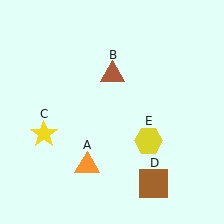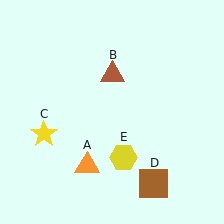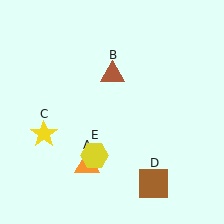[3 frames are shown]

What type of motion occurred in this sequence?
The yellow hexagon (object E) rotated clockwise around the center of the scene.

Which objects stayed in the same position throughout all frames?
Orange triangle (object A) and brown triangle (object B) and yellow star (object C) and brown square (object D) remained stationary.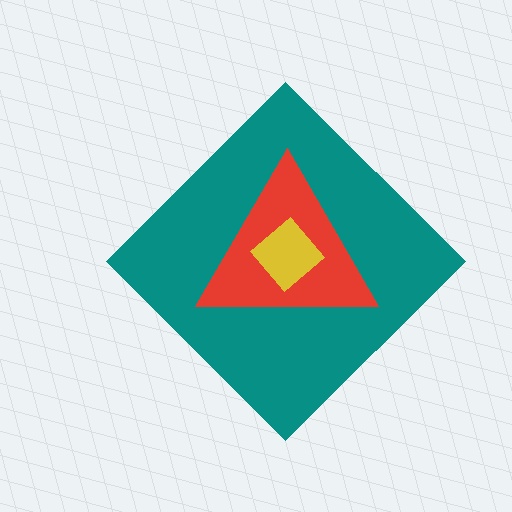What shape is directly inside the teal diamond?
The red triangle.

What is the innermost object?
The yellow diamond.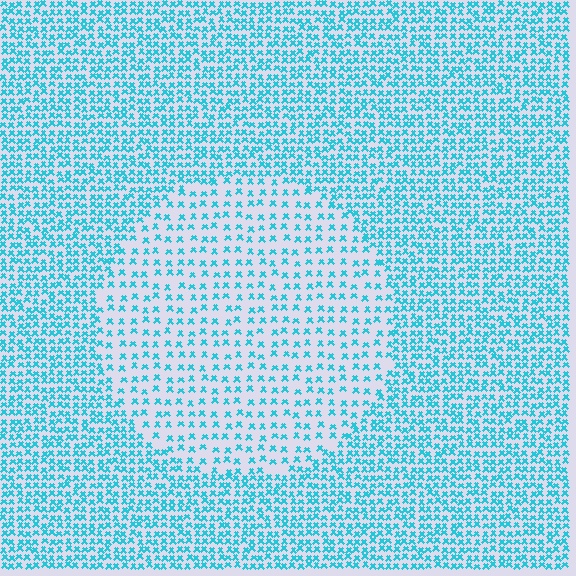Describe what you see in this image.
The image contains small cyan elements arranged at two different densities. A circle-shaped region is visible where the elements are less densely packed than the surrounding area.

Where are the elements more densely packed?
The elements are more densely packed outside the circle boundary.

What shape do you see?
I see a circle.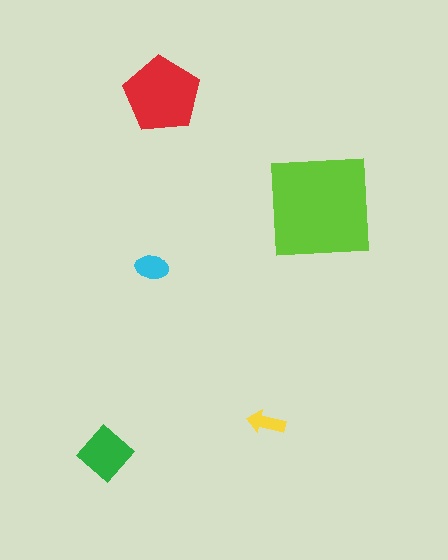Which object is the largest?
The lime square.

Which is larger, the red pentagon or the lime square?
The lime square.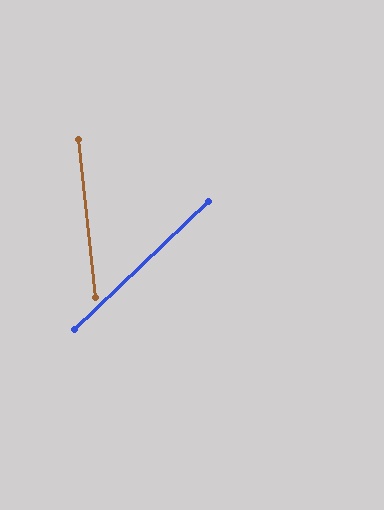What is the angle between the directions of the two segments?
Approximately 52 degrees.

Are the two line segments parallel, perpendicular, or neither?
Neither parallel nor perpendicular — they differ by about 52°.